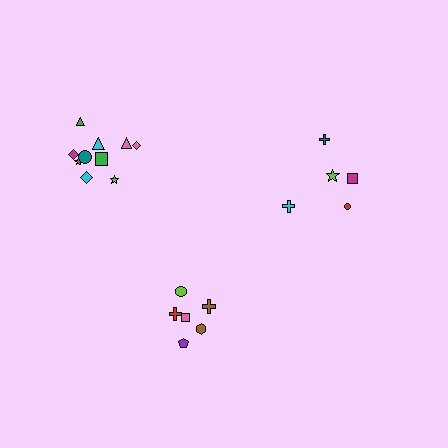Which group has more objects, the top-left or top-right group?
The top-left group.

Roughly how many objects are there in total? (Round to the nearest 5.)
Roughly 20 objects in total.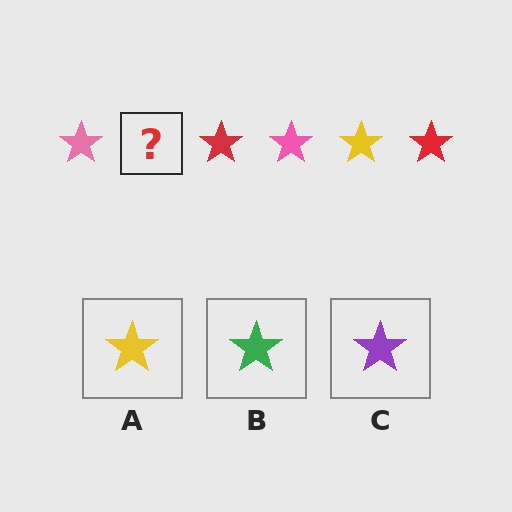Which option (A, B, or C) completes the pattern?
A.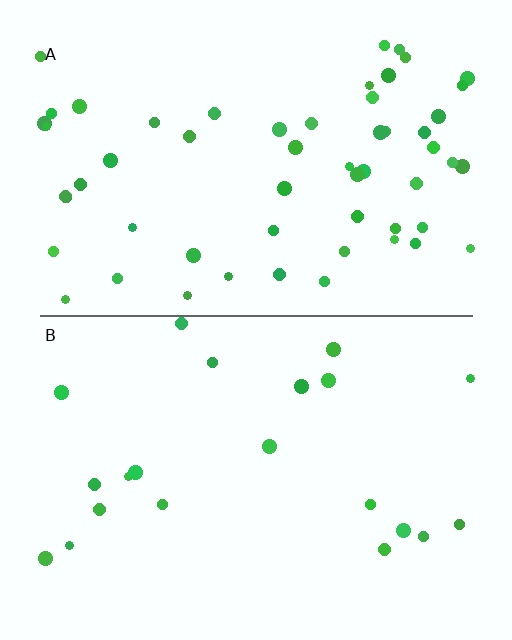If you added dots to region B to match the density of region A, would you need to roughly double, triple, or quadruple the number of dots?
Approximately triple.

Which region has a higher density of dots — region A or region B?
A (the top).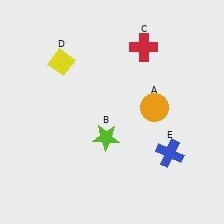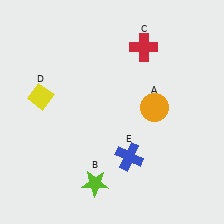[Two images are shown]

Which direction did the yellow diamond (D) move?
The yellow diamond (D) moved down.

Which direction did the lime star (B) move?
The lime star (B) moved down.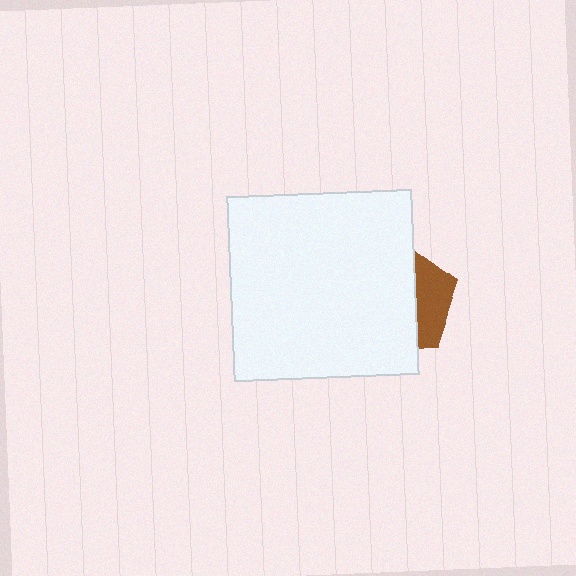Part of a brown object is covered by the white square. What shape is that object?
It is a pentagon.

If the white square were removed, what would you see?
You would see the complete brown pentagon.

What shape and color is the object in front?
The object in front is a white square.